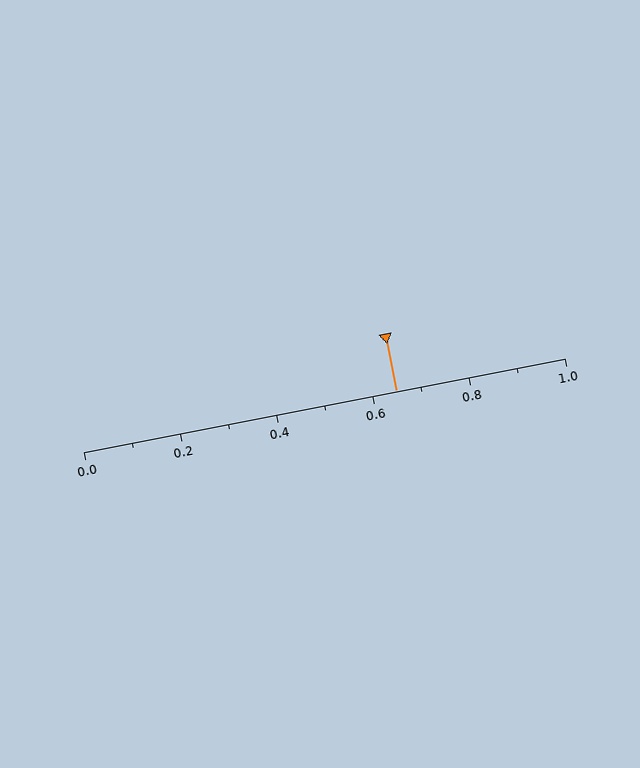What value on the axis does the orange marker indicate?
The marker indicates approximately 0.65.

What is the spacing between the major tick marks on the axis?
The major ticks are spaced 0.2 apart.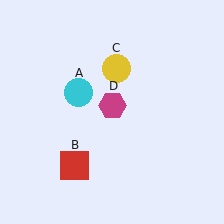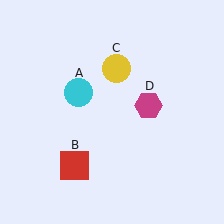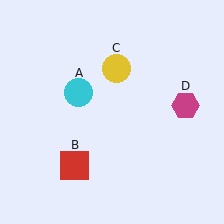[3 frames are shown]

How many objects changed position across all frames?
1 object changed position: magenta hexagon (object D).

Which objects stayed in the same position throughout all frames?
Cyan circle (object A) and red square (object B) and yellow circle (object C) remained stationary.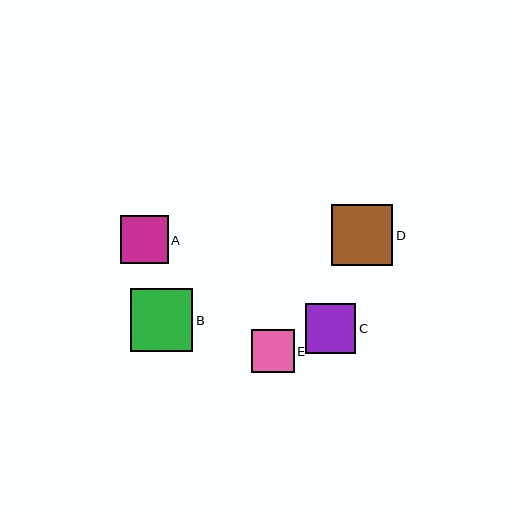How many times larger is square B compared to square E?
Square B is approximately 1.4 times the size of square E.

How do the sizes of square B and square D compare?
Square B and square D are approximately the same size.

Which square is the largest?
Square B is the largest with a size of approximately 63 pixels.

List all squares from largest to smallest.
From largest to smallest: B, D, C, A, E.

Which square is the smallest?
Square E is the smallest with a size of approximately 43 pixels.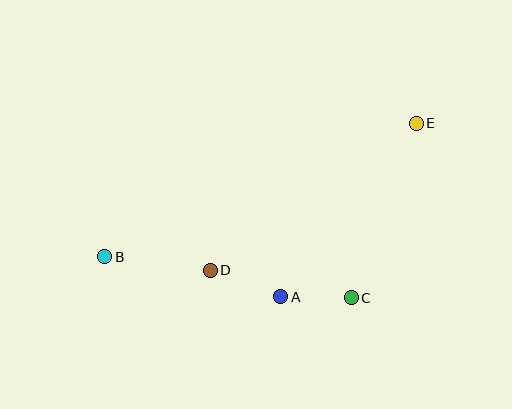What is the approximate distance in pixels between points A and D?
The distance between A and D is approximately 76 pixels.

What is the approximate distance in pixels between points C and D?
The distance between C and D is approximately 144 pixels.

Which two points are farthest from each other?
Points B and E are farthest from each other.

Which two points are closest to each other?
Points A and C are closest to each other.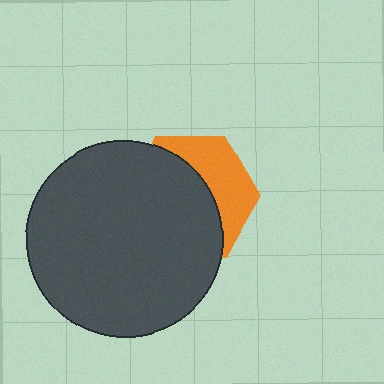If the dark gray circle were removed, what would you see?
You would see the complete orange hexagon.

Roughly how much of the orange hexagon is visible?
A small part of it is visible (roughly 38%).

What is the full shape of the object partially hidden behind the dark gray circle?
The partially hidden object is an orange hexagon.